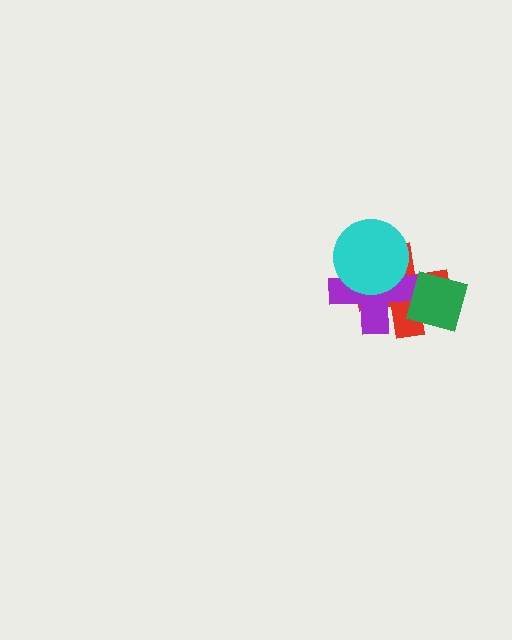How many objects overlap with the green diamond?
2 objects overlap with the green diamond.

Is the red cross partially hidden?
Yes, it is partially covered by another shape.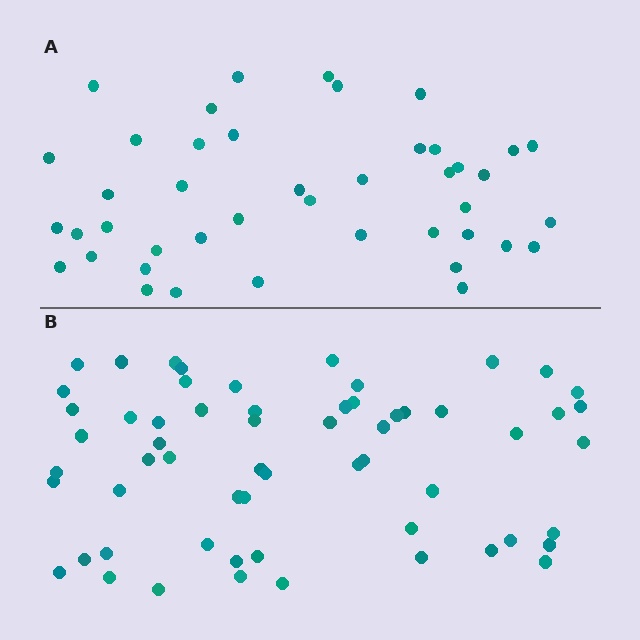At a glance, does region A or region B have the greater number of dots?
Region B (the bottom region) has more dots.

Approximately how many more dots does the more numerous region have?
Region B has approximately 15 more dots than region A.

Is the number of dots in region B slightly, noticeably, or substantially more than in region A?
Region B has noticeably more, but not dramatically so. The ratio is roughly 1.4 to 1.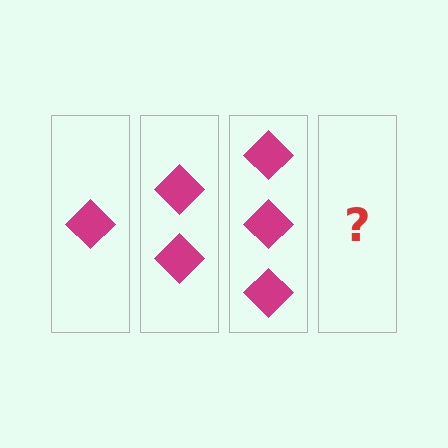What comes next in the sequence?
The next element should be 4 diamonds.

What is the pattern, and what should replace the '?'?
The pattern is that each step adds one more diamond. The '?' should be 4 diamonds.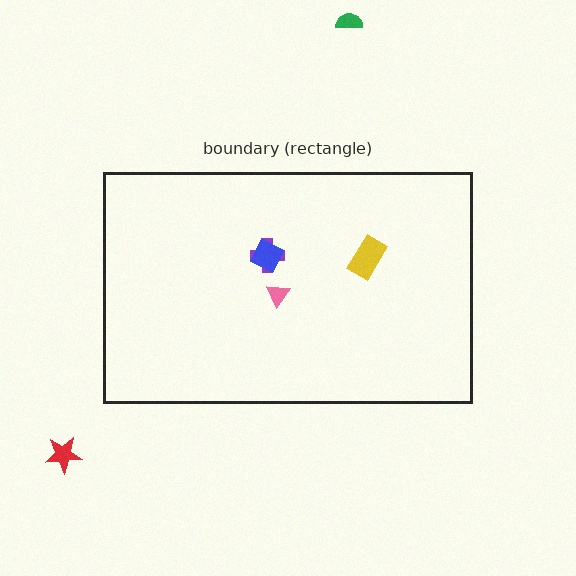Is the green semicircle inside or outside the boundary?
Outside.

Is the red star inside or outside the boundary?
Outside.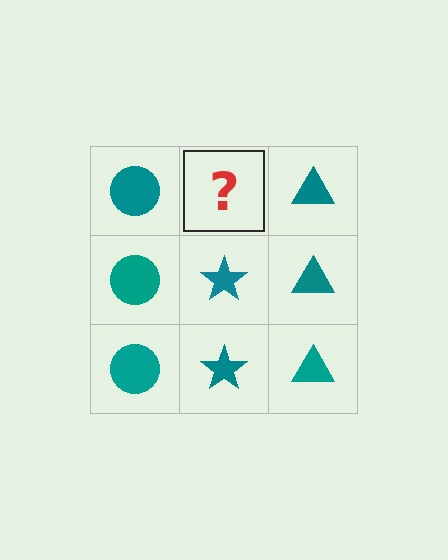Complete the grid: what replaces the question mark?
The question mark should be replaced with a teal star.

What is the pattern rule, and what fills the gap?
The rule is that each column has a consistent shape. The gap should be filled with a teal star.